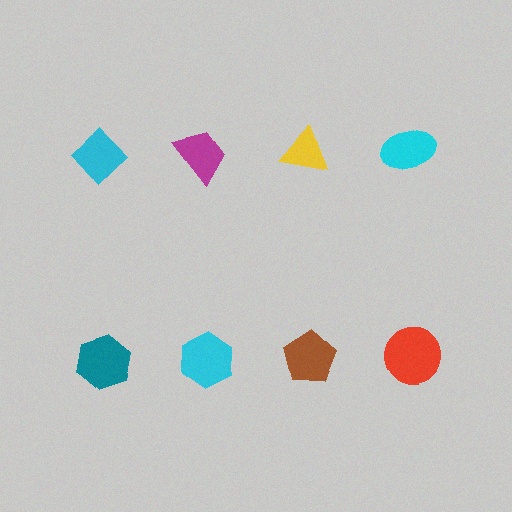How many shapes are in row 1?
4 shapes.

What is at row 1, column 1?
A cyan diamond.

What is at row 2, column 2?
A cyan hexagon.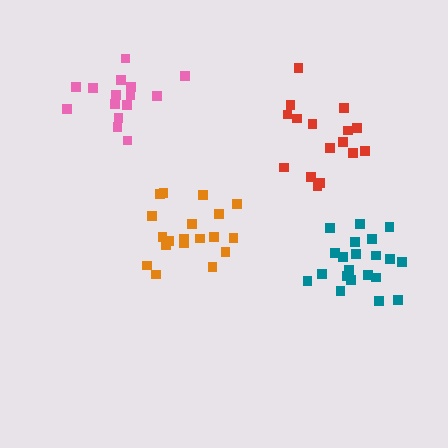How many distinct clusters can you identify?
There are 4 distinct clusters.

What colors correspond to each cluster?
The clusters are colored: orange, red, pink, teal.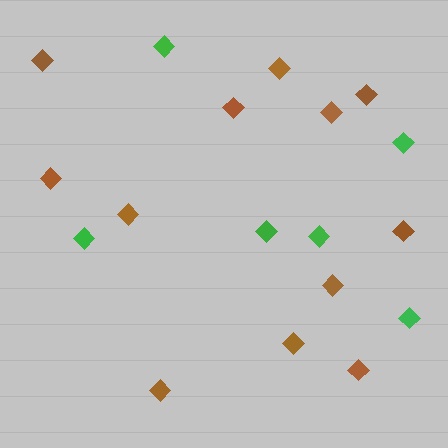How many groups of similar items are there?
There are 2 groups: one group of green diamonds (6) and one group of brown diamonds (12).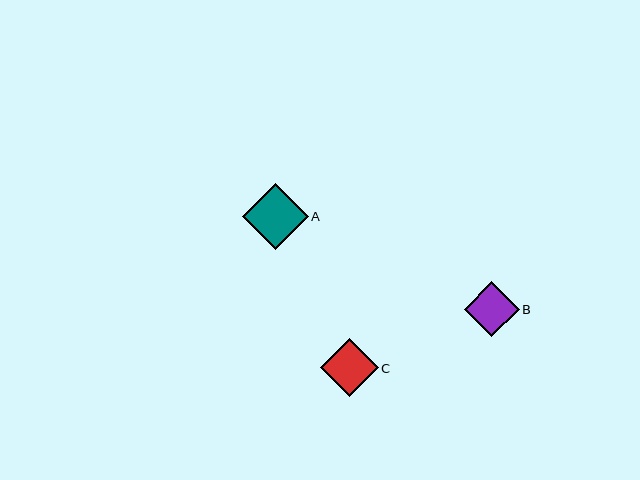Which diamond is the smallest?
Diamond B is the smallest with a size of approximately 55 pixels.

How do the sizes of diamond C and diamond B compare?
Diamond C and diamond B are approximately the same size.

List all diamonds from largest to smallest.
From largest to smallest: A, C, B.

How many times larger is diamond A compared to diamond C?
Diamond A is approximately 1.2 times the size of diamond C.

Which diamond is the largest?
Diamond A is the largest with a size of approximately 66 pixels.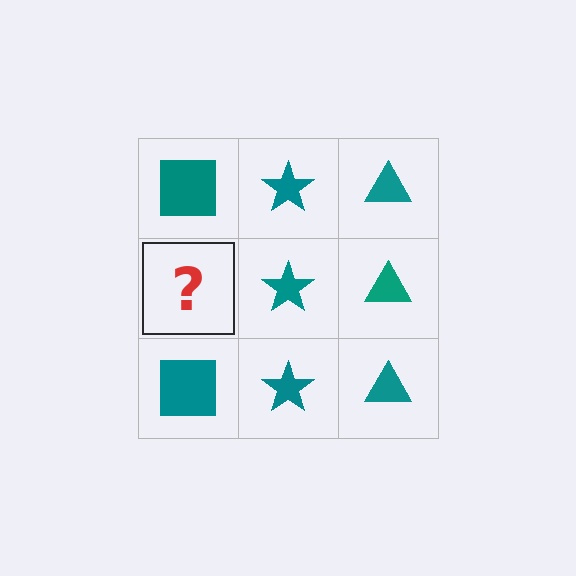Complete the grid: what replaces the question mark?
The question mark should be replaced with a teal square.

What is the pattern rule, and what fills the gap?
The rule is that each column has a consistent shape. The gap should be filled with a teal square.